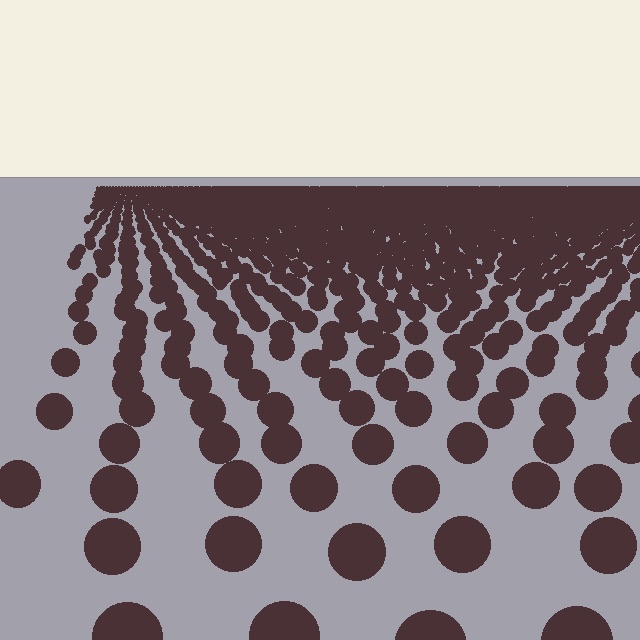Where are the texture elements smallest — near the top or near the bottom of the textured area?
Near the top.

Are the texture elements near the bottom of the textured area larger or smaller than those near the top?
Larger. Near the bottom, elements are closer to the viewer and appear at a bigger on-screen size.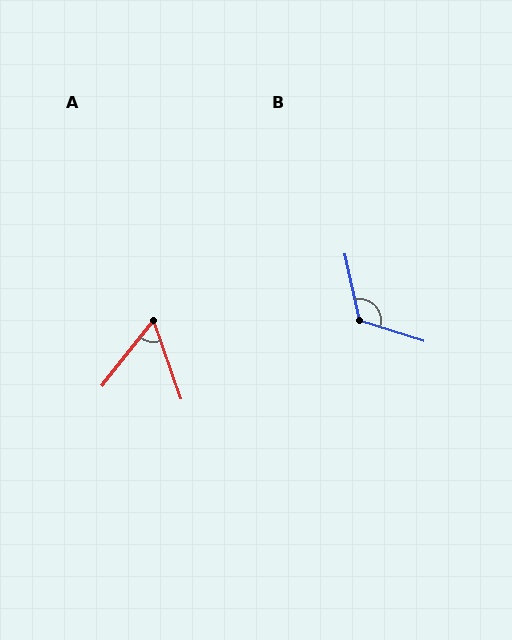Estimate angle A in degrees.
Approximately 57 degrees.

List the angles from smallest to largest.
A (57°), B (120°).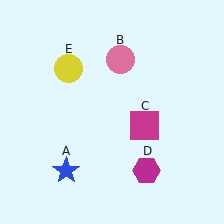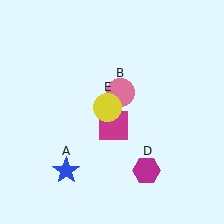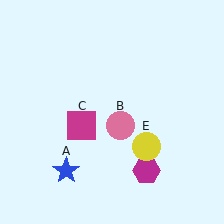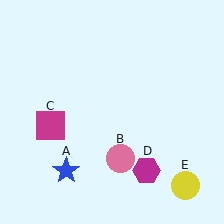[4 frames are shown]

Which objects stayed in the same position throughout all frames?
Blue star (object A) and magenta hexagon (object D) remained stationary.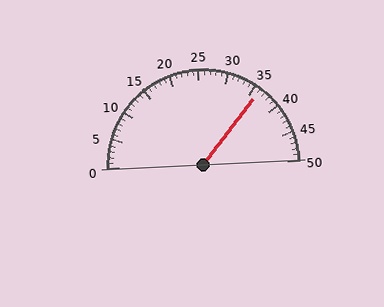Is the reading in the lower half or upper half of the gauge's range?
The reading is in the upper half of the range (0 to 50).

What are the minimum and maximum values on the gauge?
The gauge ranges from 0 to 50.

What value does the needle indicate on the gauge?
The needle indicates approximately 36.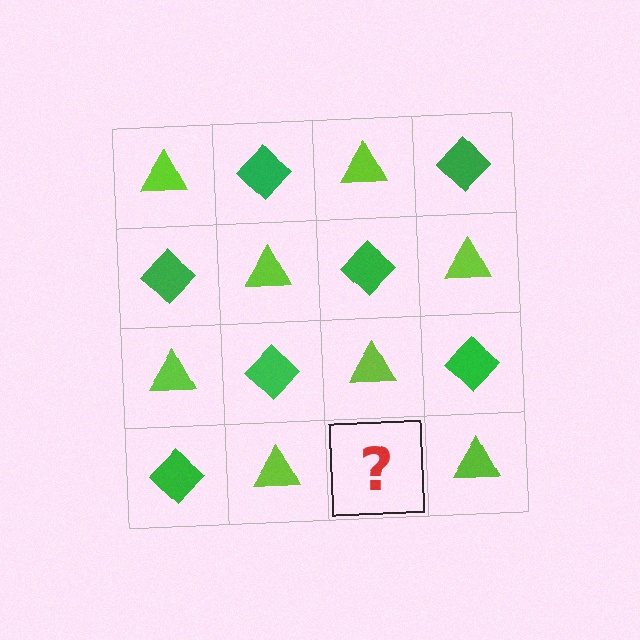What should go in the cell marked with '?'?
The missing cell should contain a green diamond.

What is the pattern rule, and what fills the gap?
The rule is that it alternates lime triangle and green diamond in a checkerboard pattern. The gap should be filled with a green diamond.